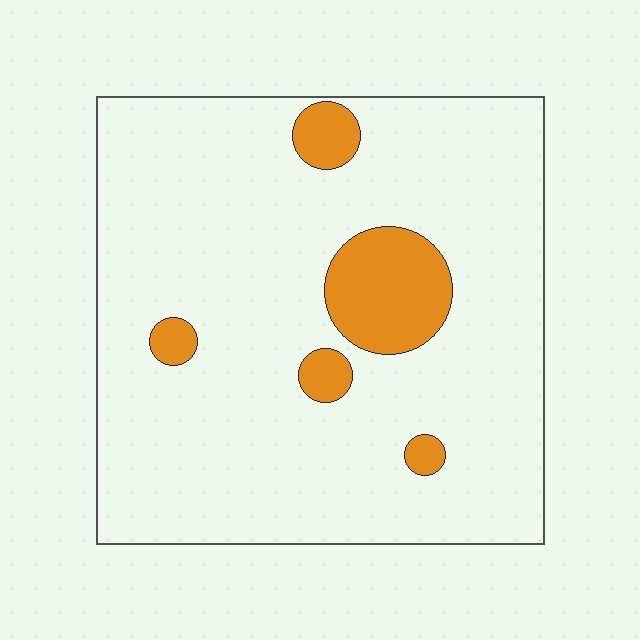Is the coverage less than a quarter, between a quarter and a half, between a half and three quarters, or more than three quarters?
Less than a quarter.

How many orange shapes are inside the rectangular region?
5.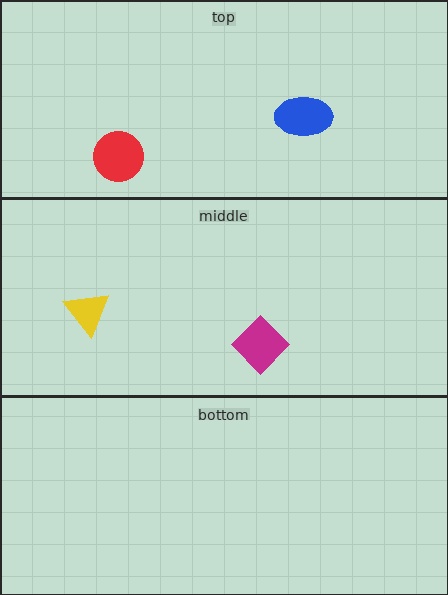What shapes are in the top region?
The red circle, the blue ellipse.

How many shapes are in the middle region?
2.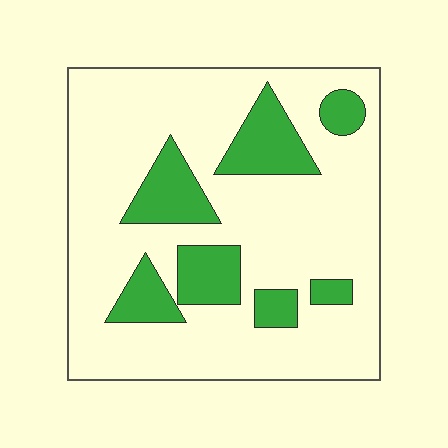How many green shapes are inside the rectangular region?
7.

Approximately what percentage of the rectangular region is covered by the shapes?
Approximately 20%.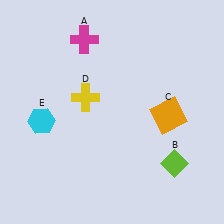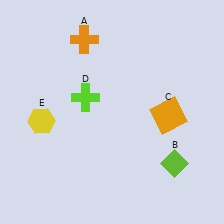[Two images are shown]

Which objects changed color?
A changed from magenta to orange. D changed from yellow to lime. E changed from cyan to yellow.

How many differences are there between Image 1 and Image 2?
There are 3 differences between the two images.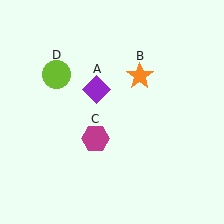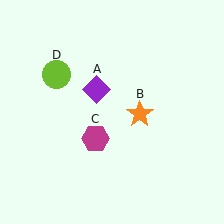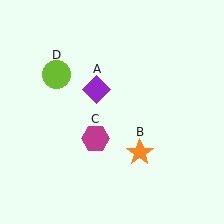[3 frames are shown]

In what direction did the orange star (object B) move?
The orange star (object B) moved down.